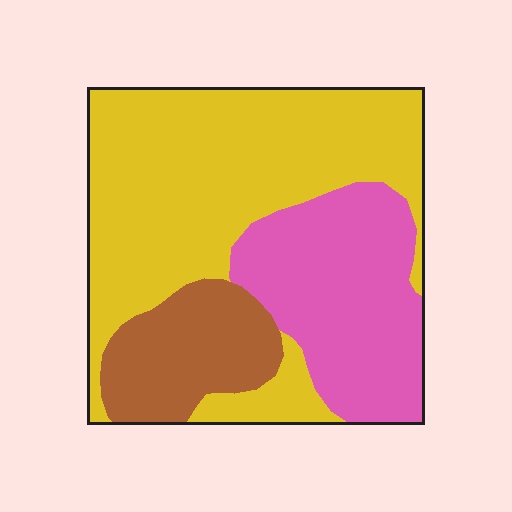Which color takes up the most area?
Yellow, at roughly 55%.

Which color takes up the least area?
Brown, at roughly 15%.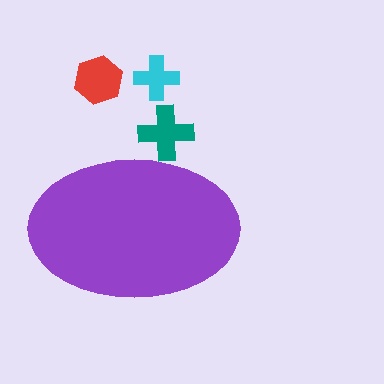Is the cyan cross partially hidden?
No, the cyan cross is fully visible.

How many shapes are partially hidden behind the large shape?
1 shape is partially hidden.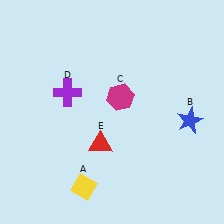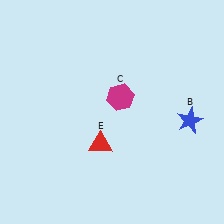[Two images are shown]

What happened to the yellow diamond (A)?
The yellow diamond (A) was removed in Image 2. It was in the bottom-left area of Image 1.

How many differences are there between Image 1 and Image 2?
There are 2 differences between the two images.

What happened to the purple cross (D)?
The purple cross (D) was removed in Image 2. It was in the top-left area of Image 1.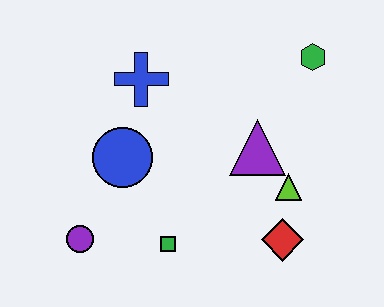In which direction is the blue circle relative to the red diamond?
The blue circle is to the left of the red diamond.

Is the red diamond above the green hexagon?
No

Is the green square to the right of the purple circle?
Yes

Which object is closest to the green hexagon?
The purple triangle is closest to the green hexagon.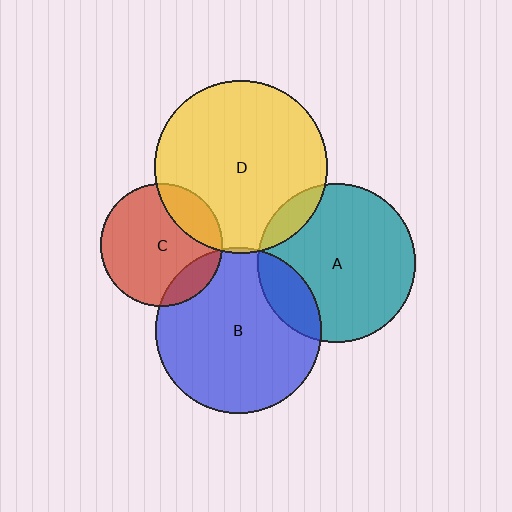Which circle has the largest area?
Circle D (yellow).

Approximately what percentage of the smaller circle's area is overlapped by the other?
Approximately 20%.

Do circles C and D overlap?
Yes.